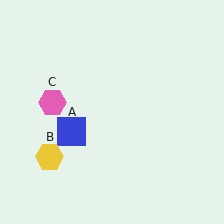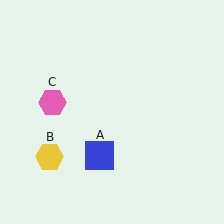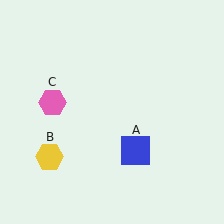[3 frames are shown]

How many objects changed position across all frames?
1 object changed position: blue square (object A).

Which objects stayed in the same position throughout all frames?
Yellow hexagon (object B) and pink hexagon (object C) remained stationary.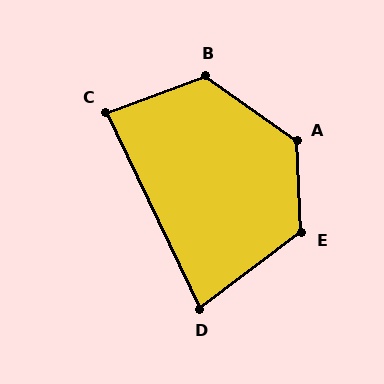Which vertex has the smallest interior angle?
D, at approximately 79 degrees.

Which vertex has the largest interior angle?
A, at approximately 128 degrees.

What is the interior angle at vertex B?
Approximately 124 degrees (obtuse).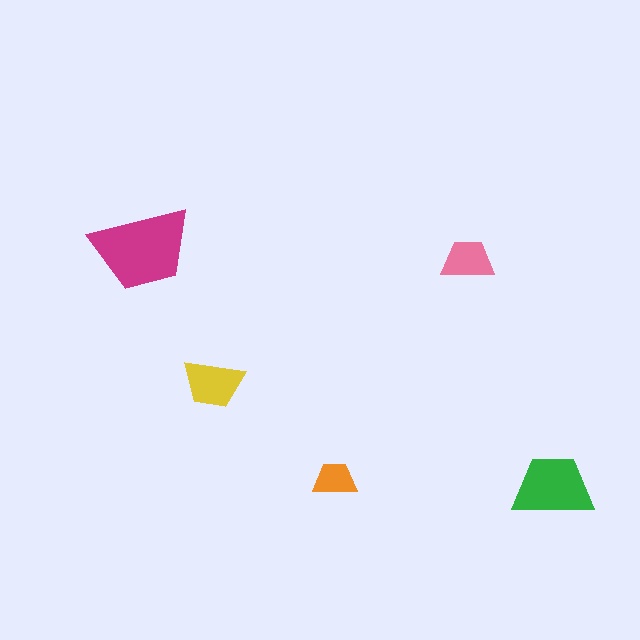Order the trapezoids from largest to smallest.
the magenta one, the green one, the yellow one, the pink one, the orange one.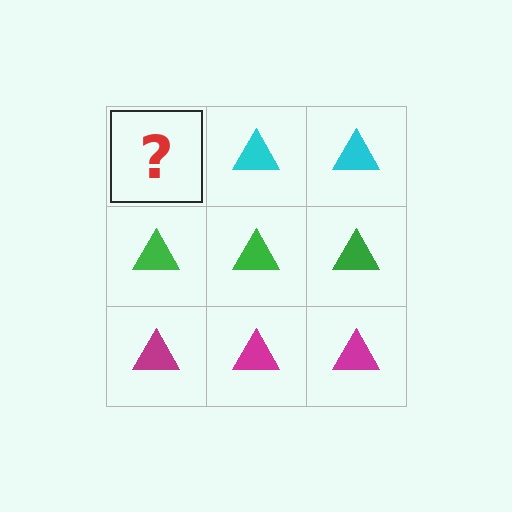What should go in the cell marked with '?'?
The missing cell should contain a cyan triangle.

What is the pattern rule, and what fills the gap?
The rule is that each row has a consistent color. The gap should be filled with a cyan triangle.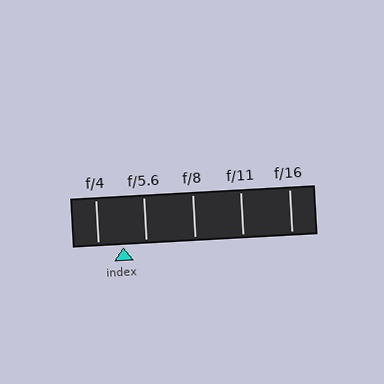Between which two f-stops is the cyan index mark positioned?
The index mark is between f/4 and f/5.6.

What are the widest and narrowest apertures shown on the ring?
The widest aperture shown is f/4 and the narrowest is f/16.